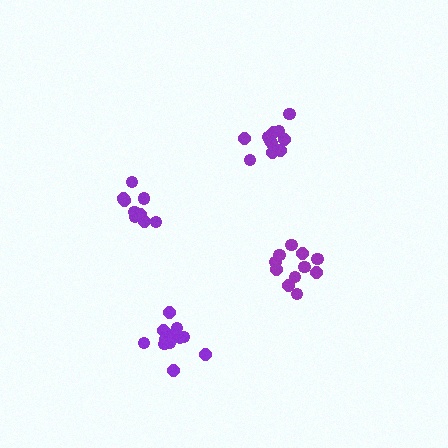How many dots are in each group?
Group 1: 11 dots, Group 2: 9 dots, Group 3: 12 dots, Group 4: 11 dots (43 total).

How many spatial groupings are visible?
There are 4 spatial groupings.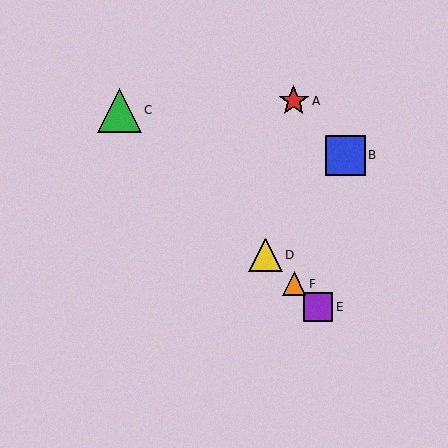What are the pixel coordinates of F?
Object F is at (294, 284).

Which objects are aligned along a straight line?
Objects C, D, E, F are aligned along a straight line.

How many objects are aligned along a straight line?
4 objects (C, D, E, F) are aligned along a straight line.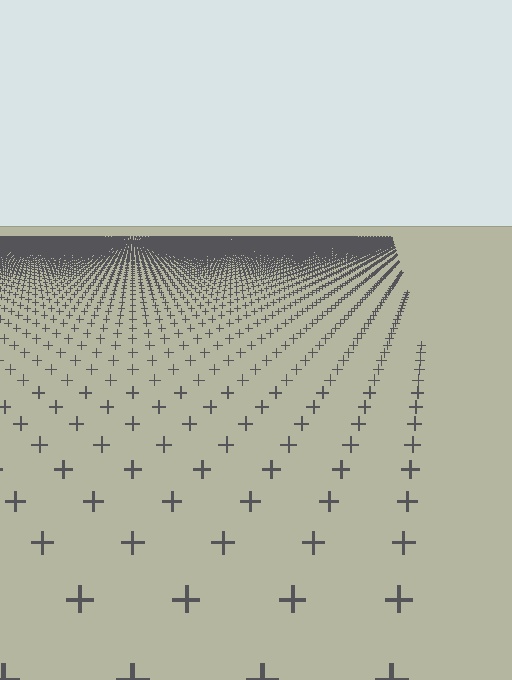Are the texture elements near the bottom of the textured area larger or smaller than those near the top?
Larger. Near the bottom, elements are closer to the viewer and appear at a bigger on-screen size.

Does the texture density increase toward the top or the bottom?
Density increases toward the top.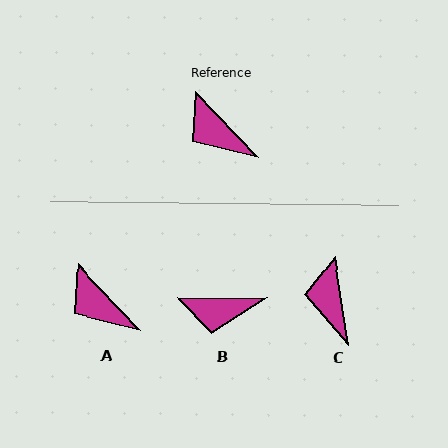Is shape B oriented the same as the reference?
No, it is off by about 46 degrees.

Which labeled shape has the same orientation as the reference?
A.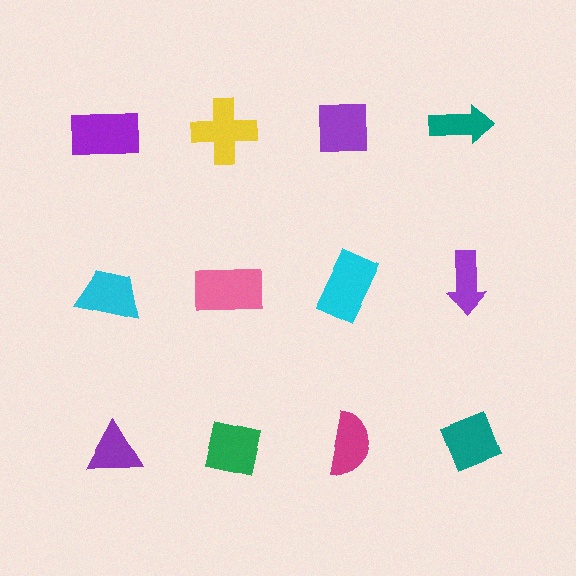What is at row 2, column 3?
A cyan rectangle.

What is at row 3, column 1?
A purple triangle.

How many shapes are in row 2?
4 shapes.